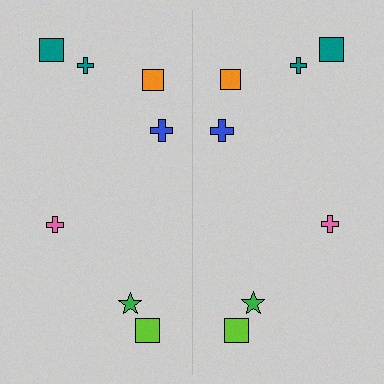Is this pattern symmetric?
Yes, this pattern has bilateral (reflection) symmetry.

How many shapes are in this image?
There are 14 shapes in this image.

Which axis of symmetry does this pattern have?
The pattern has a vertical axis of symmetry running through the center of the image.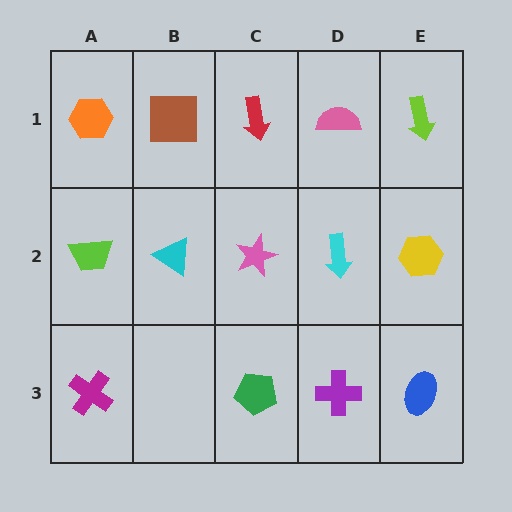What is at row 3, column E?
A blue ellipse.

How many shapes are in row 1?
5 shapes.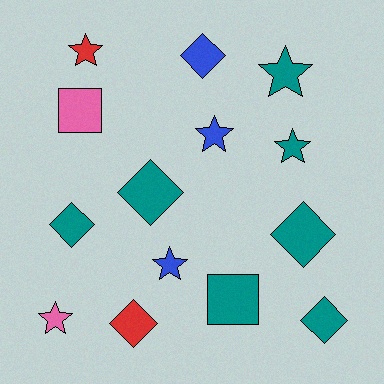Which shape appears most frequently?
Diamond, with 6 objects.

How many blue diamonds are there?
There is 1 blue diamond.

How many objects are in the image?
There are 14 objects.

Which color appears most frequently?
Teal, with 7 objects.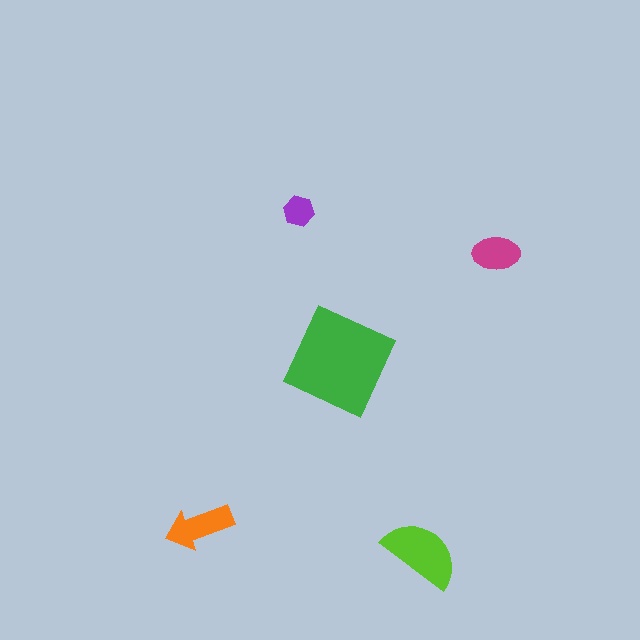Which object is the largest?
The green diamond.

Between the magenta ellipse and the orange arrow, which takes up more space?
The orange arrow.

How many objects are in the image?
There are 5 objects in the image.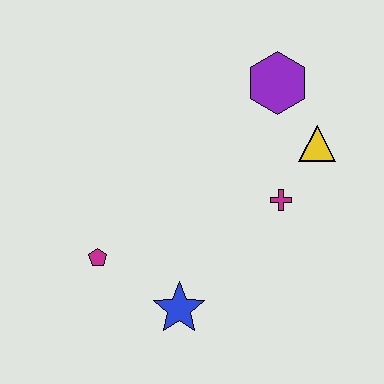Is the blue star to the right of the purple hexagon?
No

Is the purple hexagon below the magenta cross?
No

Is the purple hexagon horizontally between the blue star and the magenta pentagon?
No